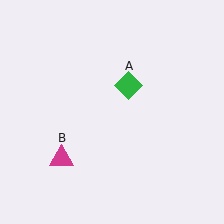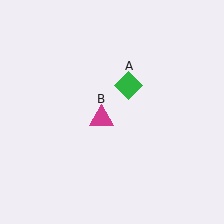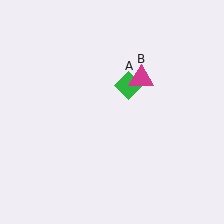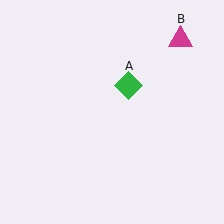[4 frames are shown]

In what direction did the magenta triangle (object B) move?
The magenta triangle (object B) moved up and to the right.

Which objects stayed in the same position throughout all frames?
Green diamond (object A) remained stationary.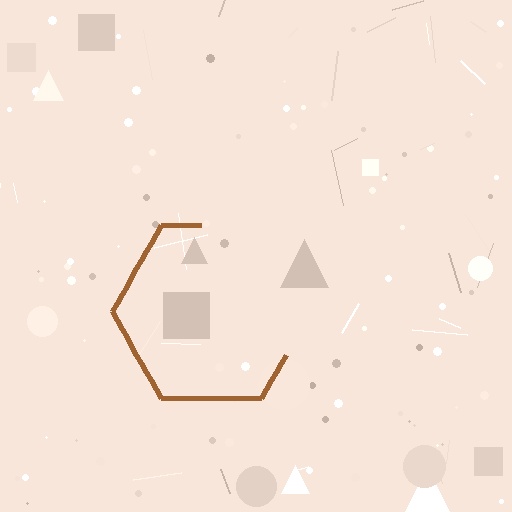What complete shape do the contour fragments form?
The contour fragments form a hexagon.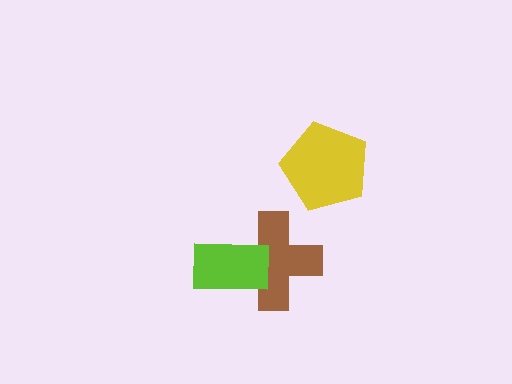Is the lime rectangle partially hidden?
No, no other shape covers it.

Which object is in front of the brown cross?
The lime rectangle is in front of the brown cross.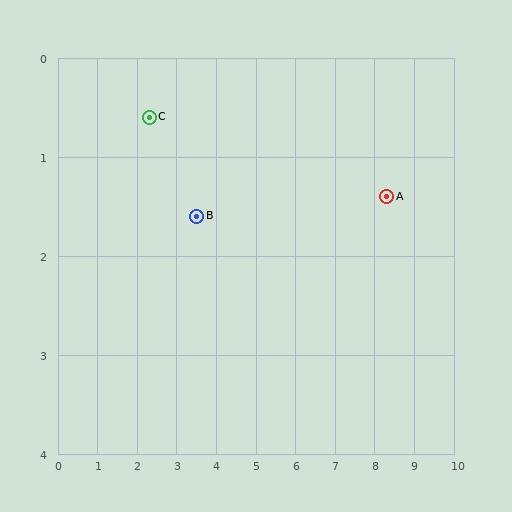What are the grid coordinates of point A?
Point A is at approximately (8.3, 1.4).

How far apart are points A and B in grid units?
Points A and B are about 4.8 grid units apart.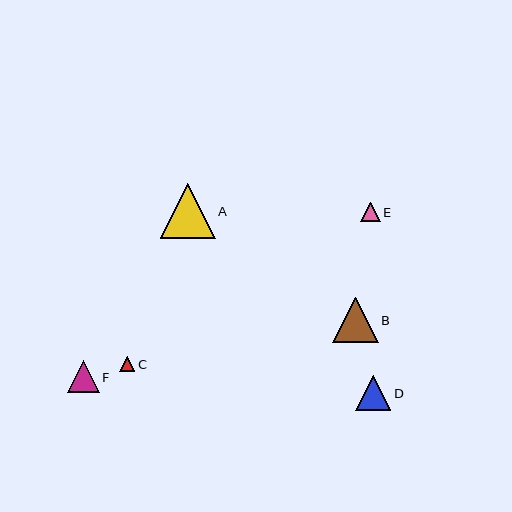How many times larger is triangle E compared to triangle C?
Triangle E is approximately 1.3 times the size of triangle C.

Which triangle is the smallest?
Triangle C is the smallest with a size of approximately 15 pixels.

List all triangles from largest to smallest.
From largest to smallest: A, B, D, F, E, C.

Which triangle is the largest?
Triangle A is the largest with a size of approximately 55 pixels.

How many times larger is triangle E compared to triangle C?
Triangle E is approximately 1.3 times the size of triangle C.